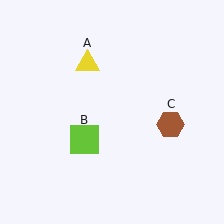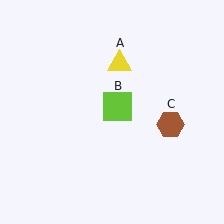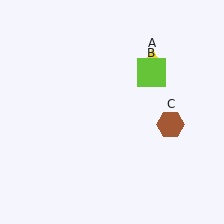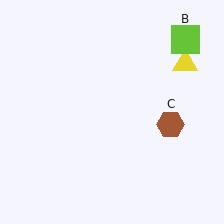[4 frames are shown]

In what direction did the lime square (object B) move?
The lime square (object B) moved up and to the right.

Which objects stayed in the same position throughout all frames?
Brown hexagon (object C) remained stationary.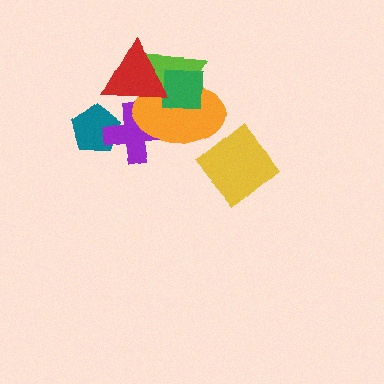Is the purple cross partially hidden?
Yes, it is partially covered by another shape.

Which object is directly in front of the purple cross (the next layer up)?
The orange ellipse is directly in front of the purple cross.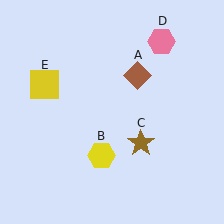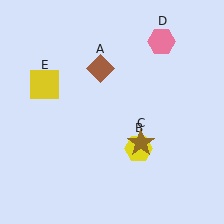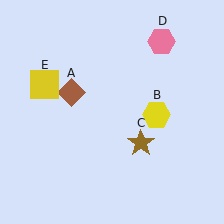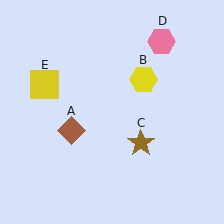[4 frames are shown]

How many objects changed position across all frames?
2 objects changed position: brown diamond (object A), yellow hexagon (object B).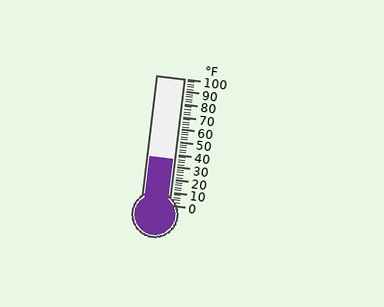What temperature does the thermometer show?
The thermometer shows approximately 36°F.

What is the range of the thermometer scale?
The thermometer scale ranges from 0°F to 100°F.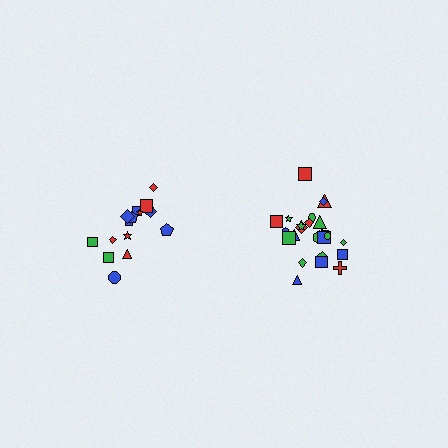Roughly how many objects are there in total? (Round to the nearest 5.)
Roughly 40 objects in total.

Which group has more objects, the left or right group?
The right group.